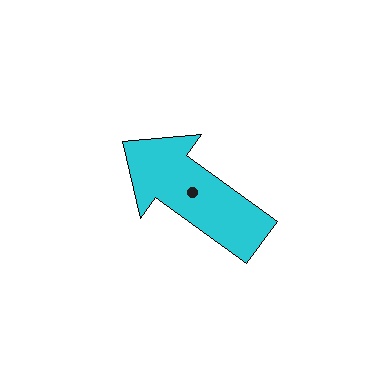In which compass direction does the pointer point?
Northwest.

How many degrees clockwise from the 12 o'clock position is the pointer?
Approximately 306 degrees.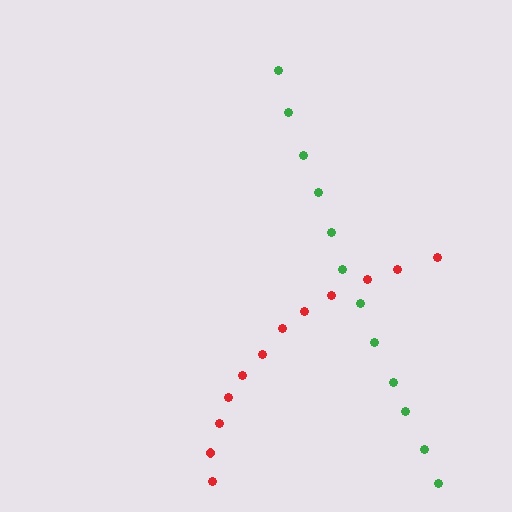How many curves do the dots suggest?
There are 2 distinct paths.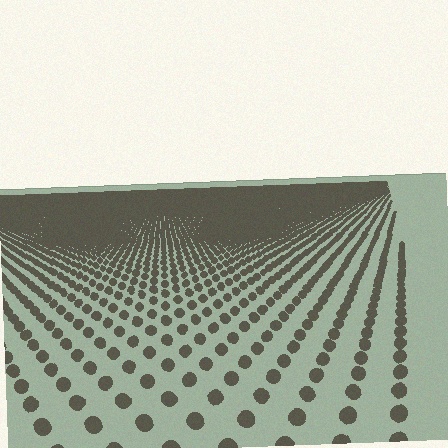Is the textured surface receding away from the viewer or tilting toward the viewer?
The surface is receding away from the viewer. Texture elements get smaller and denser toward the top.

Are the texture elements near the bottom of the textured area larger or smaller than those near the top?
Larger. Near the bottom, elements are closer to the viewer and appear at a bigger on-screen size.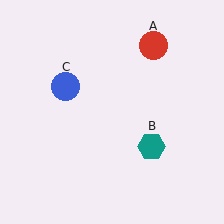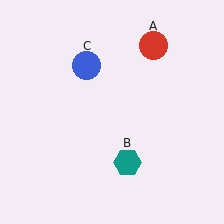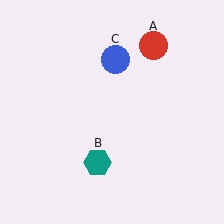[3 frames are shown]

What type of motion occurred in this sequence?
The teal hexagon (object B), blue circle (object C) rotated clockwise around the center of the scene.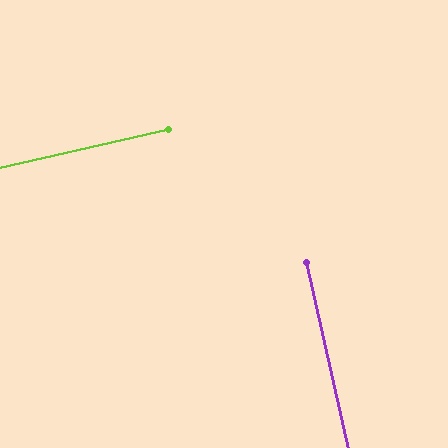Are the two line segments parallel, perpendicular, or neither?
Perpendicular — they meet at approximately 90°.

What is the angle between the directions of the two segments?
Approximately 90 degrees.